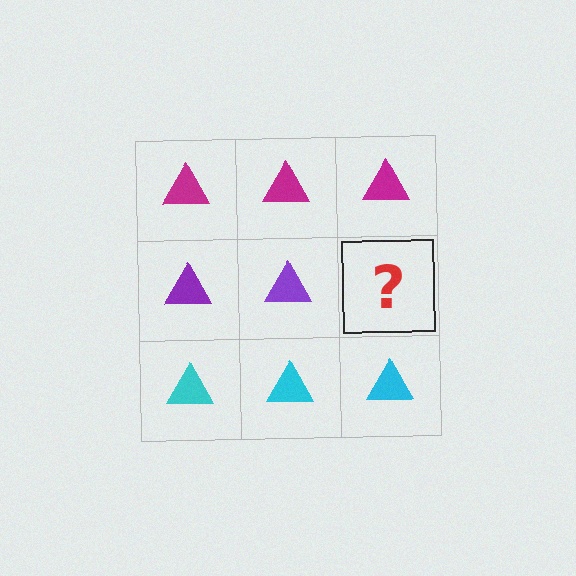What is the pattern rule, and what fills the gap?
The rule is that each row has a consistent color. The gap should be filled with a purple triangle.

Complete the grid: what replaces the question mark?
The question mark should be replaced with a purple triangle.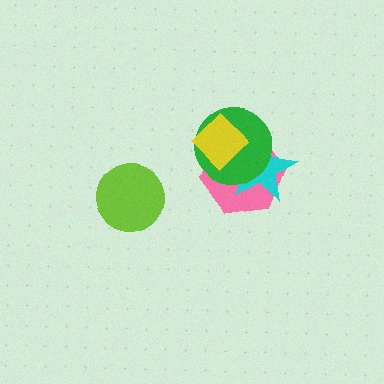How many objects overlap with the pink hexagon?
3 objects overlap with the pink hexagon.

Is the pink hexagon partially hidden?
Yes, it is partially covered by another shape.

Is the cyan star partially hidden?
Yes, it is partially covered by another shape.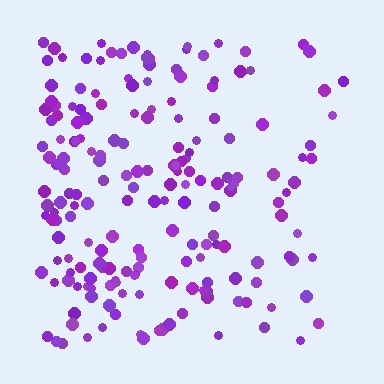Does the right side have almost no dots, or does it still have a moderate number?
Still a moderate number, just noticeably fewer than the left.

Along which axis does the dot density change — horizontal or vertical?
Horizontal.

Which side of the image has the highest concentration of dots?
The left.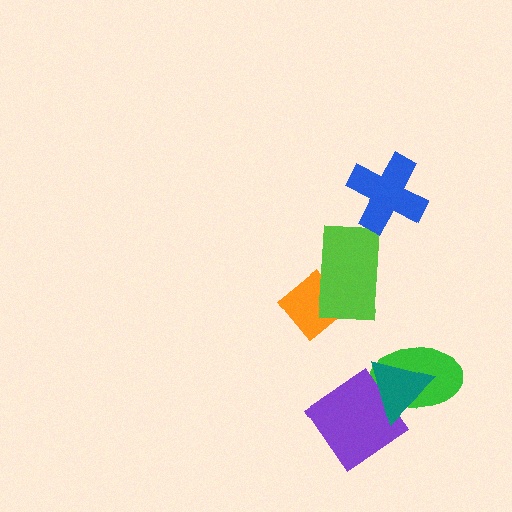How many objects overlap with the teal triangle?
2 objects overlap with the teal triangle.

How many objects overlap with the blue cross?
0 objects overlap with the blue cross.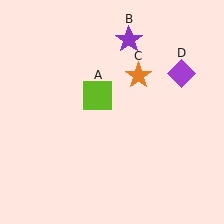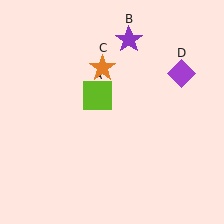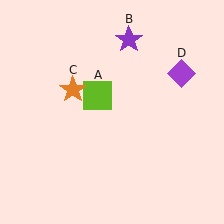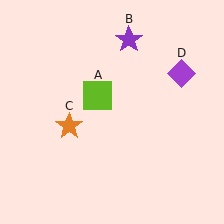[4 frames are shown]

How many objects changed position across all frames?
1 object changed position: orange star (object C).